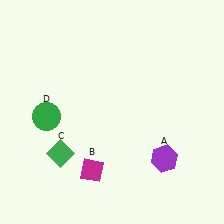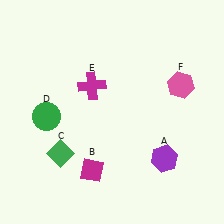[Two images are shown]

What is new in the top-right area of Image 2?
A pink hexagon (F) was added in the top-right area of Image 2.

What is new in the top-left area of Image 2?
A magenta cross (E) was added in the top-left area of Image 2.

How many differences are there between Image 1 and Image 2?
There are 2 differences between the two images.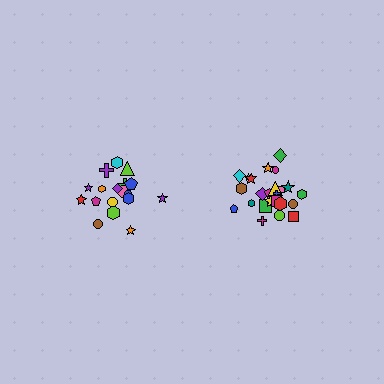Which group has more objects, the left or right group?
The right group.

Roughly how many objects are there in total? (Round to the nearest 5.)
Roughly 45 objects in total.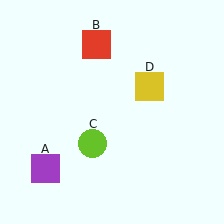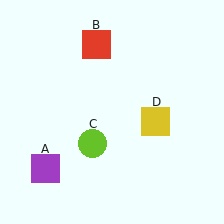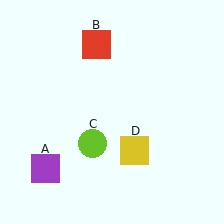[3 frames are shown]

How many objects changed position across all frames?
1 object changed position: yellow square (object D).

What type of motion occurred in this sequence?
The yellow square (object D) rotated clockwise around the center of the scene.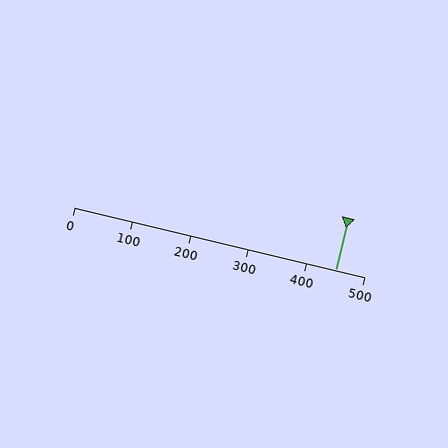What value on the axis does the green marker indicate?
The marker indicates approximately 450.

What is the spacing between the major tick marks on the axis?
The major ticks are spaced 100 apart.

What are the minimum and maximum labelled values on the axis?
The axis runs from 0 to 500.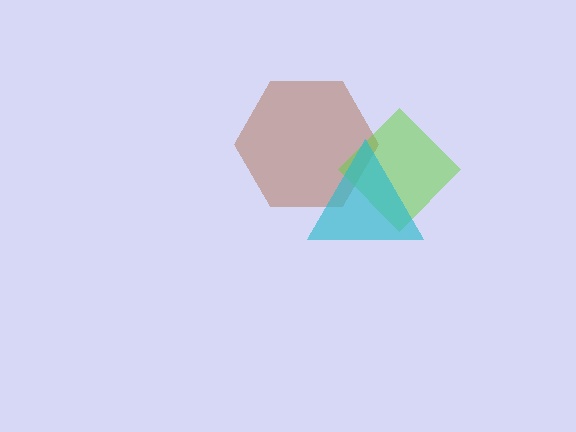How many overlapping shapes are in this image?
There are 3 overlapping shapes in the image.